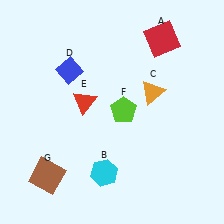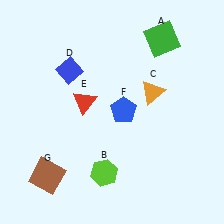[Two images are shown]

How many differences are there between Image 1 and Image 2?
There are 3 differences between the two images.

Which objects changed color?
A changed from red to green. B changed from cyan to lime. F changed from lime to blue.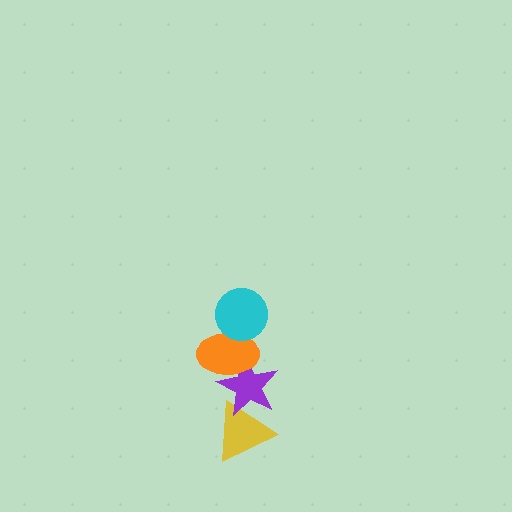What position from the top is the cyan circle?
The cyan circle is 1st from the top.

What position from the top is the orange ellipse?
The orange ellipse is 2nd from the top.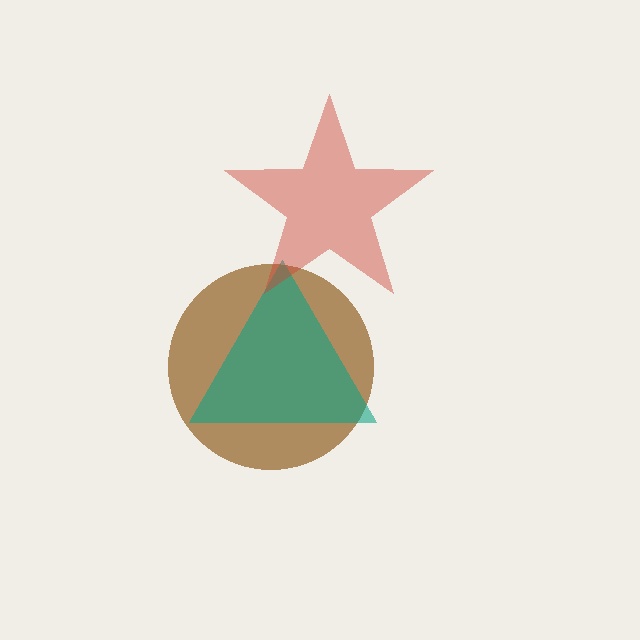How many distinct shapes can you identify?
There are 3 distinct shapes: a brown circle, a teal triangle, a red star.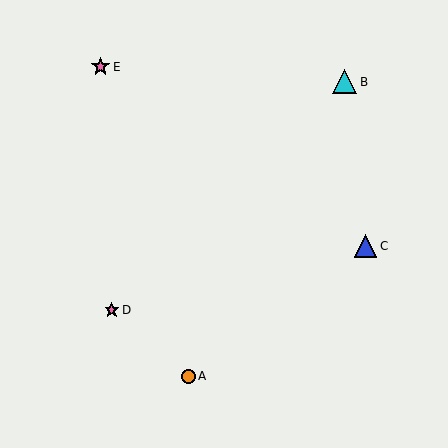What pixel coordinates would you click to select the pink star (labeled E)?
Click at (100, 67) to select the pink star E.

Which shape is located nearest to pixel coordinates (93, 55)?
The pink star (labeled E) at (100, 67) is nearest to that location.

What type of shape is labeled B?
Shape B is a cyan triangle.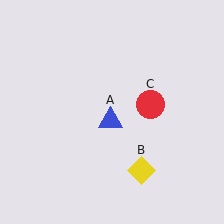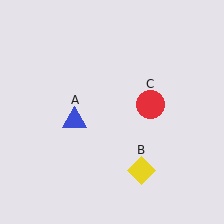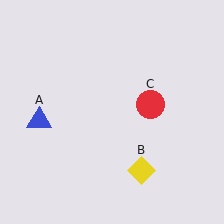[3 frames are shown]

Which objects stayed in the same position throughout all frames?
Yellow diamond (object B) and red circle (object C) remained stationary.